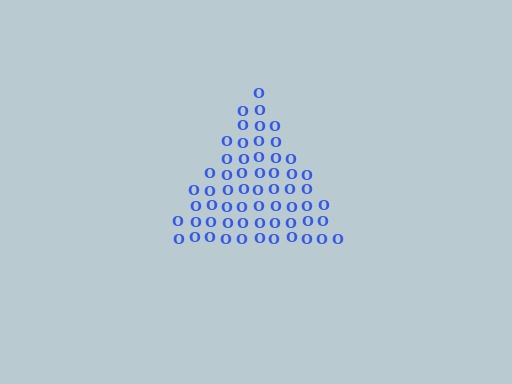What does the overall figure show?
The overall figure shows a triangle.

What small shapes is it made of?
It is made of small letter O's.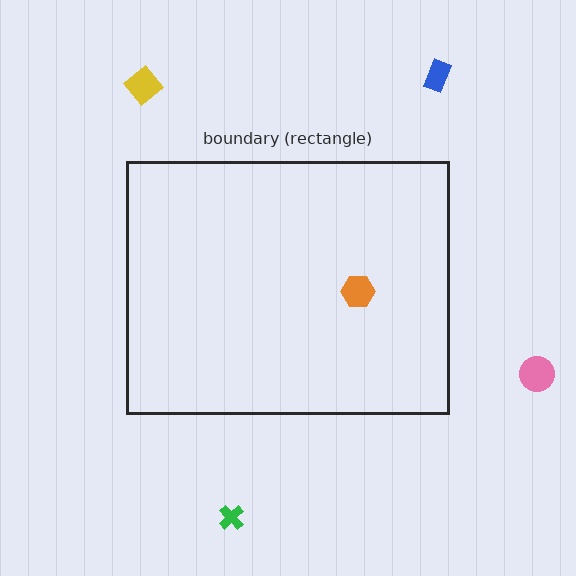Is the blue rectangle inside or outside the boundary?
Outside.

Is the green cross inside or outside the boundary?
Outside.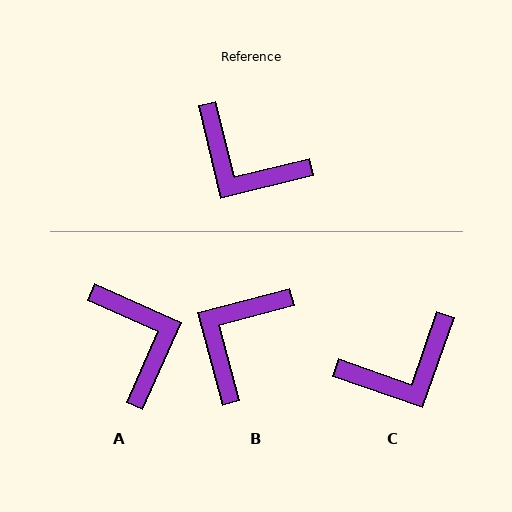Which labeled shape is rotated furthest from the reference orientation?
A, about 142 degrees away.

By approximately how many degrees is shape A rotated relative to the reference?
Approximately 142 degrees counter-clockwise.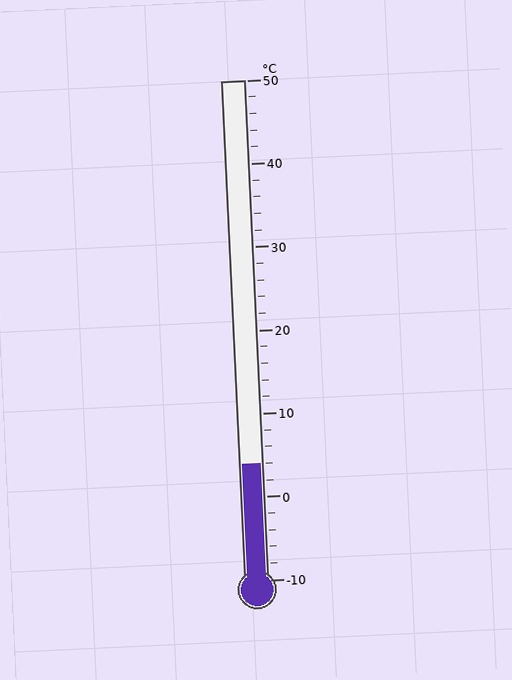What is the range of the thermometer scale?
The thermometer scale ranges from -10°C to 50°C.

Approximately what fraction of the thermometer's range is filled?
The thermometer is filled to approximately 25% of its range.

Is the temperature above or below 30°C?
The temperature is below 30°C.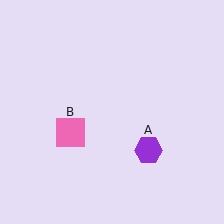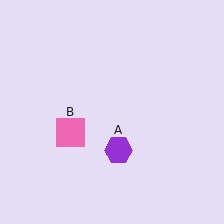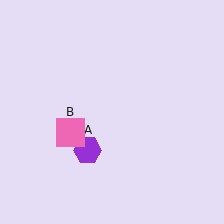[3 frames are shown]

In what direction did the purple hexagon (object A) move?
The purple hexagon (object A) moved left.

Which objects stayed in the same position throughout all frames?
Pink square (object B) remained stationary.